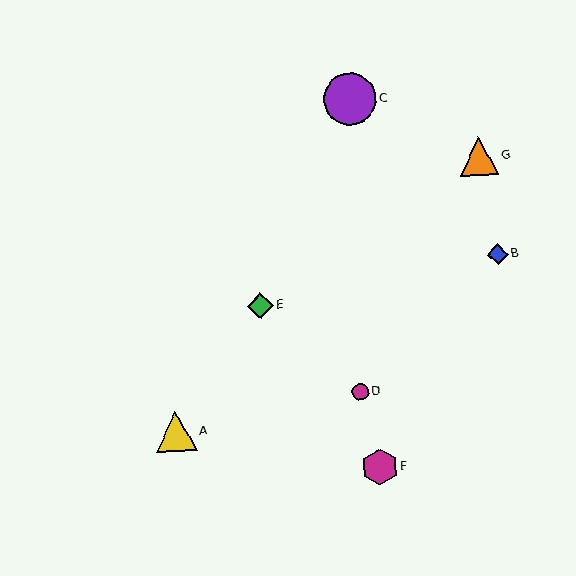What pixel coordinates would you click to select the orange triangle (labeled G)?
Click at (479, 156) to select the orange triangle G.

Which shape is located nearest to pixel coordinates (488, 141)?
The orange triangle (labeled G) at (479, 156) is nearest to that location.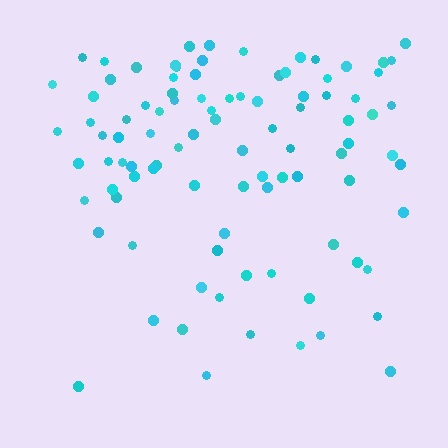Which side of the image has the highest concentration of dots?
The top.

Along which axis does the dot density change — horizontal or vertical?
Vertical.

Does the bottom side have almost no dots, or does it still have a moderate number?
Still a moderate number, just noticeably fewer than the top.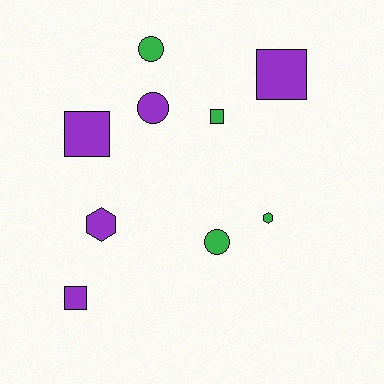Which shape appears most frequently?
Square, with 4 objects.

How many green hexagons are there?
There is 1 green hexagon.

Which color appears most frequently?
Purple, with 5 objects.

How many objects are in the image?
There are 9 objects.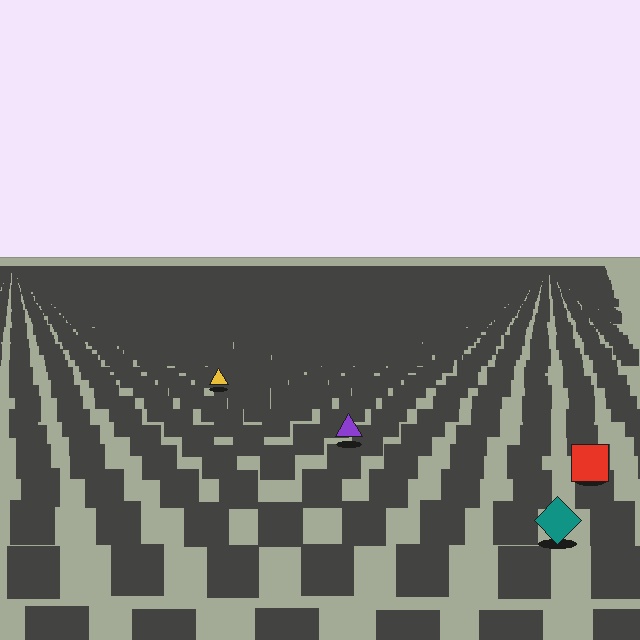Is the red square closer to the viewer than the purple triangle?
Yes. The red square is closer — you can tell from the texture gradient: the ground texture is coarser near it.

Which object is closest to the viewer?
The teal diamond is closest. The texture marks near it are larger and more spread out.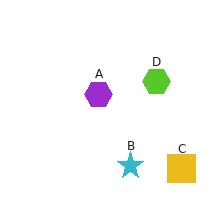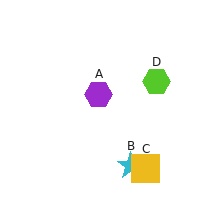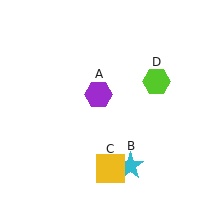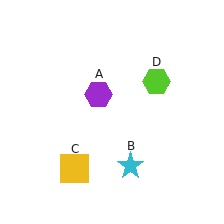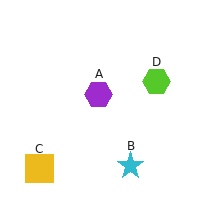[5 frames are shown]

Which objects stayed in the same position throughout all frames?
Purple hexagon (object A) and cyan star (object B) and lime hexagon (object D) remained stationary.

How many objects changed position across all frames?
1 object changed position: yellow square (object C).